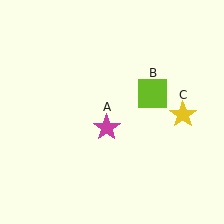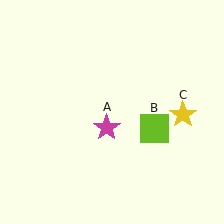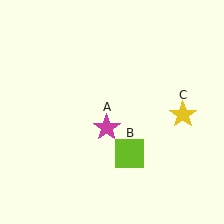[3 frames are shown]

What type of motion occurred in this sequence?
The lime square (object B) rotated clockwise around the center of the scene.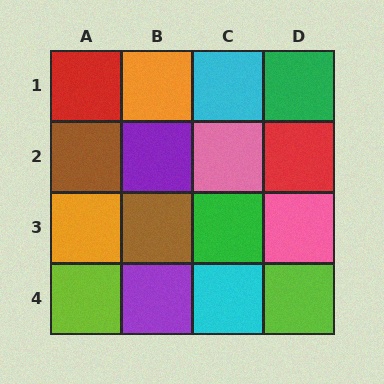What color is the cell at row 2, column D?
Red.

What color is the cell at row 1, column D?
Green.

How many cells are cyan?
2 cells are cyan.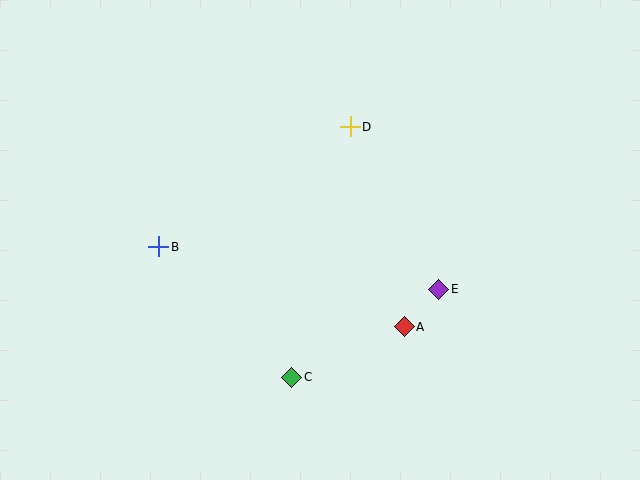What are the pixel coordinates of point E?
Point E is at (439, 289).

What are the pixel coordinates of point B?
Point B is at (159, 247).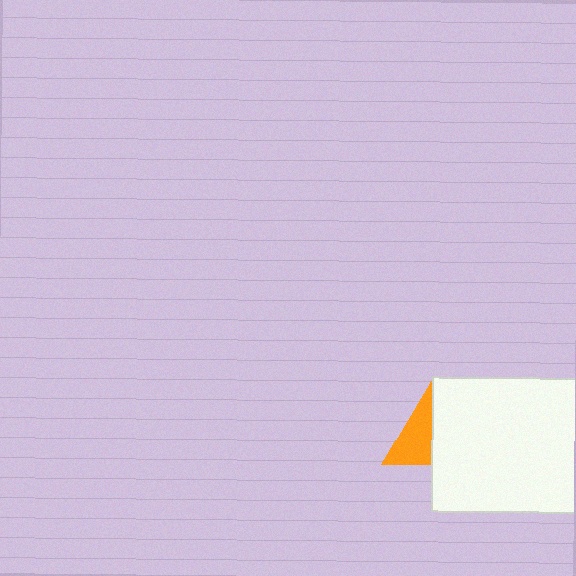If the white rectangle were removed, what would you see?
You would see the complete orange triangle.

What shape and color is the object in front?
The object in front is a white rectangle.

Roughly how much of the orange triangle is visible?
About half of it is visible (roughly 47%).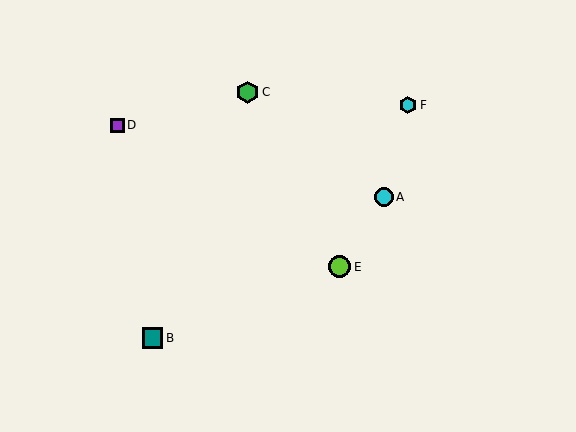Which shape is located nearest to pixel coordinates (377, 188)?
The cyan circle (labeled A) at (384, 197) is nearest to that location.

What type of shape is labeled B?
Shape B is a teal square.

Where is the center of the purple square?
The center of the purple square is at (117, 125).